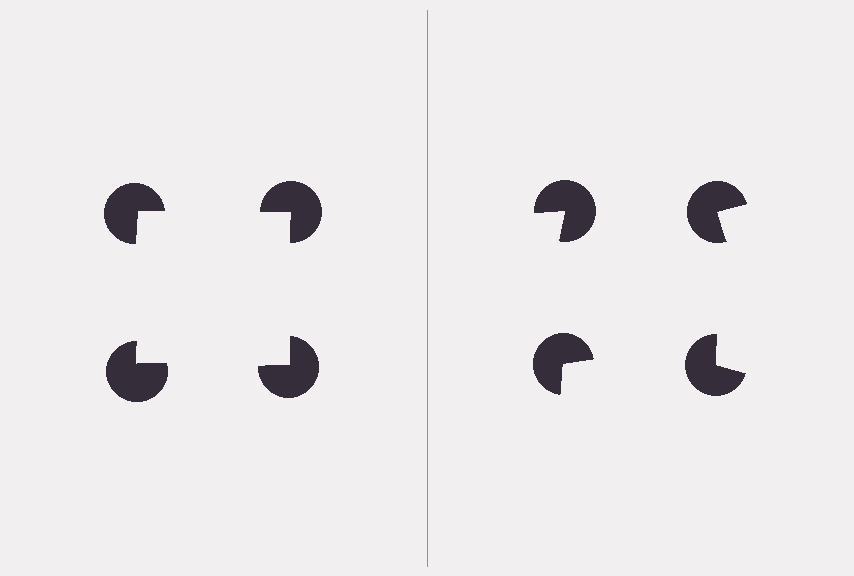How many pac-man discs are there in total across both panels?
8 — 4 on each side.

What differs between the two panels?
The pac-man discs are positioned identically on both sides; only the wedge orientations differ. On the left they align to a square; on the right they are misaligned.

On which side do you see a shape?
An illusory square appears on the left side. On the right side the wedge cuts are rotated, so no coherent shape forms.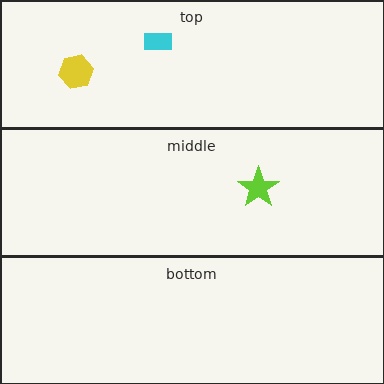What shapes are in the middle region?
The lime star.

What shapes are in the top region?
The cyan rectangle, the yellow hexagon.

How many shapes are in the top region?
2.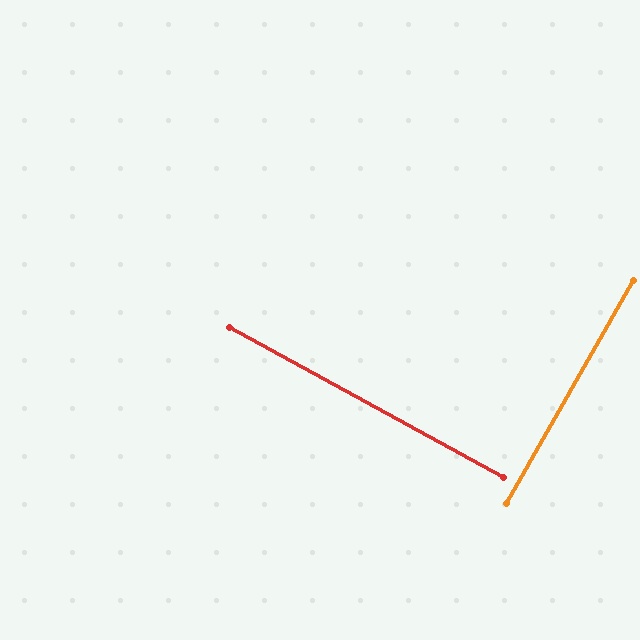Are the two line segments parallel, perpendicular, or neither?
Perpendicular — they meet at approximately 89°.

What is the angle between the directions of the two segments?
Approximately 89 degrees.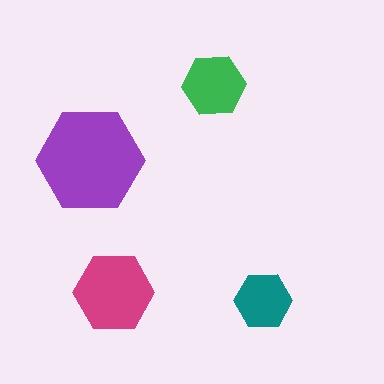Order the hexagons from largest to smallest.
the purple one, the magenta one, the green one, the teal one.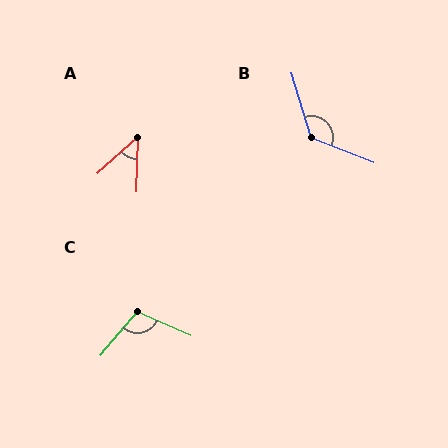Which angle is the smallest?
A, at approximately 47 degrees.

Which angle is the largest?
B, at approximately 128 degrees.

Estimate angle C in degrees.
Approximately 107 degrees.